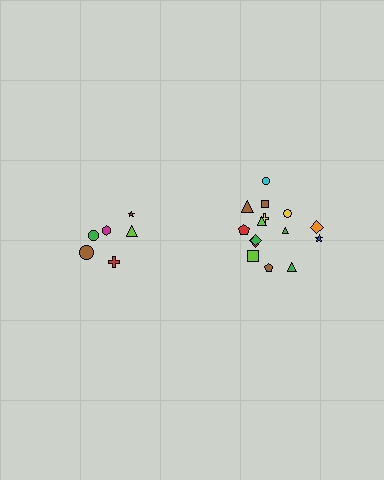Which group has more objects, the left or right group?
The right group.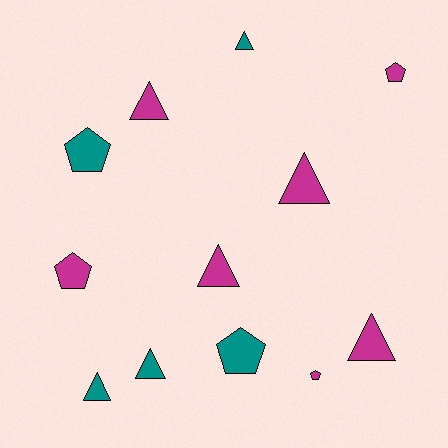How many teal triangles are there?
There are 3 teal triangles.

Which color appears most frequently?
Magenta, with 7 objects.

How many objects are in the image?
There are 12 objects.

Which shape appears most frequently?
Triangle, with 7 objects.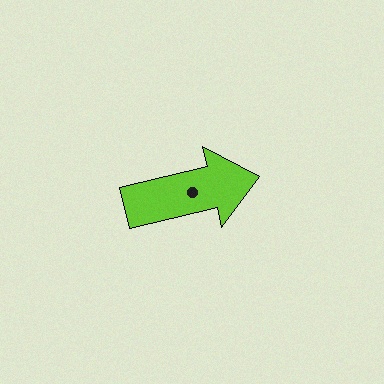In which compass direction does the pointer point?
East.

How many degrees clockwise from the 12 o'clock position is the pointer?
Approximately 77 degrees.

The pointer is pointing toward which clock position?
Roughly 3 o'clock.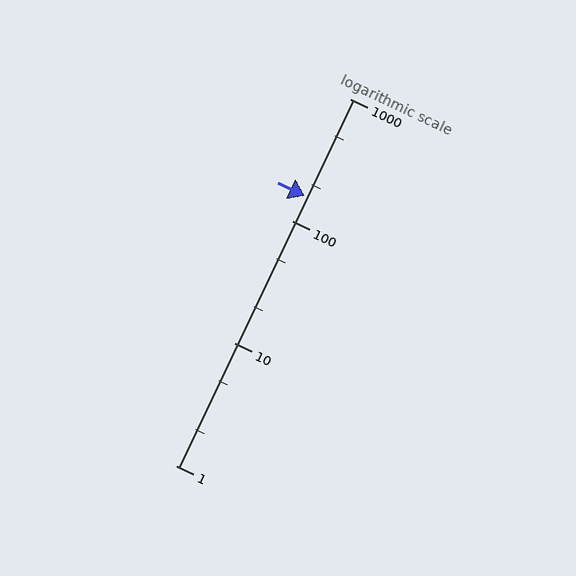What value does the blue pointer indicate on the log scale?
The pointer indicates approximately 160.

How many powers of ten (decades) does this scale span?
The scale spans 3 decades, from 1 to 1000.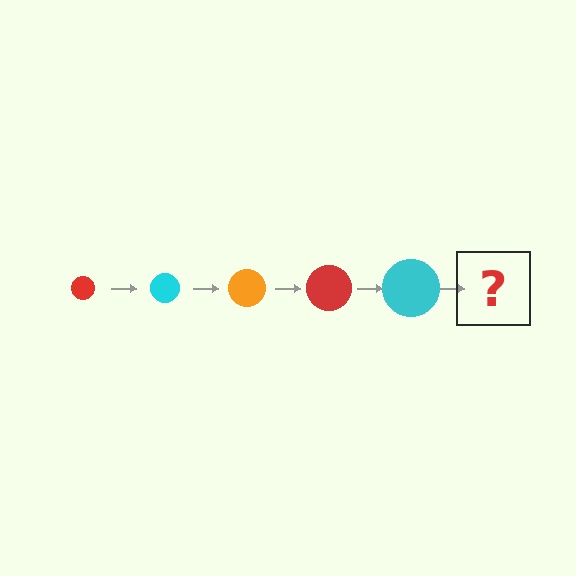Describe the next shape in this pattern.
It should be an orange circle, larger than the previous one.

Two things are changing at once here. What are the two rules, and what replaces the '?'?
The two rules are that the circle grows larger each step and the color cycles through red, cyan, and orange. The '?' should be an orange circle, larger than the previous one.